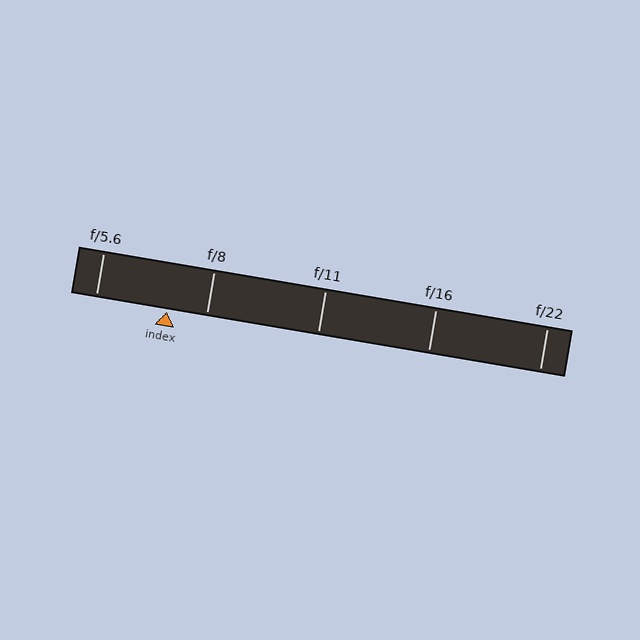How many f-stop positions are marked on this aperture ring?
There are 5 f-stop positions marked.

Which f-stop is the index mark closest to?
The index mark is closest to f/8.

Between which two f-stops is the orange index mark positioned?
The index mark is between f/5.6 and f/8.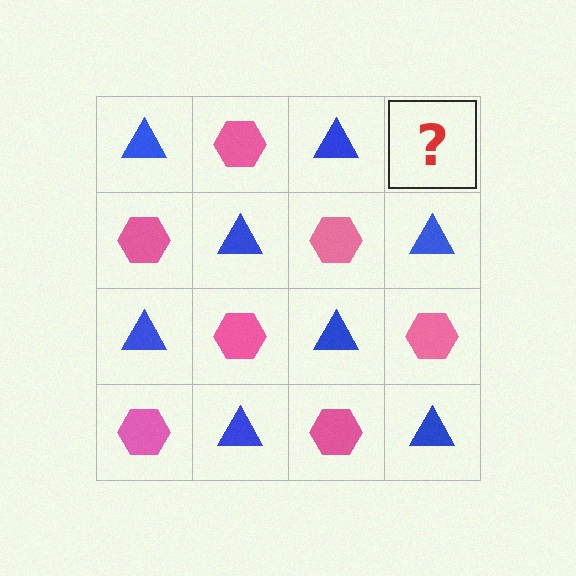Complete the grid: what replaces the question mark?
The question mark should be replaced with a pink hexagon.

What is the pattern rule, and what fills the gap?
The rule is that it alternates blue triangle and pink hexagon in a checkerboard pattern. The gap should be filled with a pink hexagon.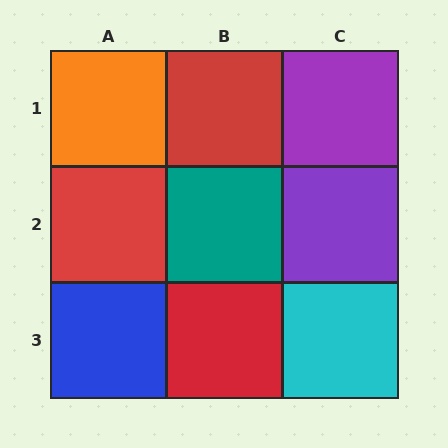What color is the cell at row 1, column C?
Purple.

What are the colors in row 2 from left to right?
Red, teal, purple.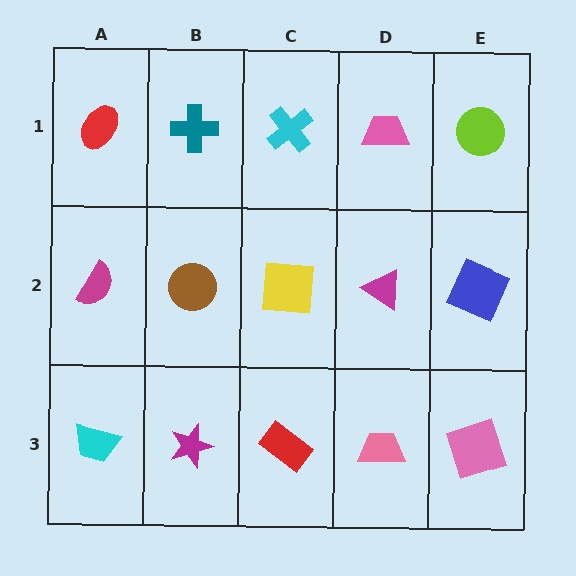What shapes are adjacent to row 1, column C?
A yellow square (row 2, column C), a teal cross (row 1, column B), a pink trapezoid (row 1, column D).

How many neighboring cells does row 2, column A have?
3.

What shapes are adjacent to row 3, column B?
A brown circle (row 2, column B), a cyan trapezoid (row 3, column A), a red rectangle (row 3, column C).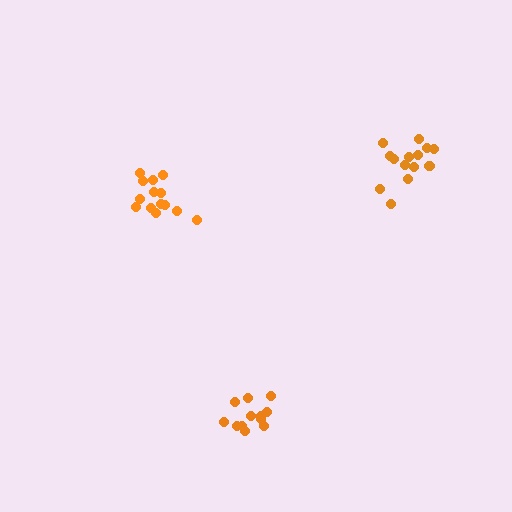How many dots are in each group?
Group 1: 14 dots, Group 2: 12 dots, Group 3: 14 dots (40 total).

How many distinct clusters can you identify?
There are 3 distinct clusters.